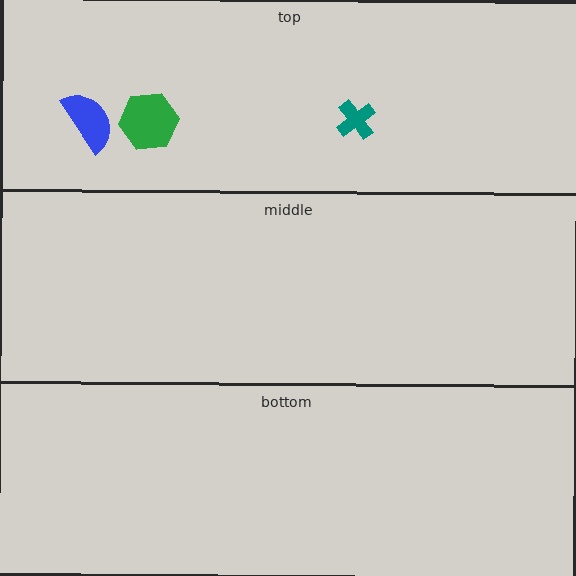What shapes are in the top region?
The teal cross, the blue semicircle, the green hexagon.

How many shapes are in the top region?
3.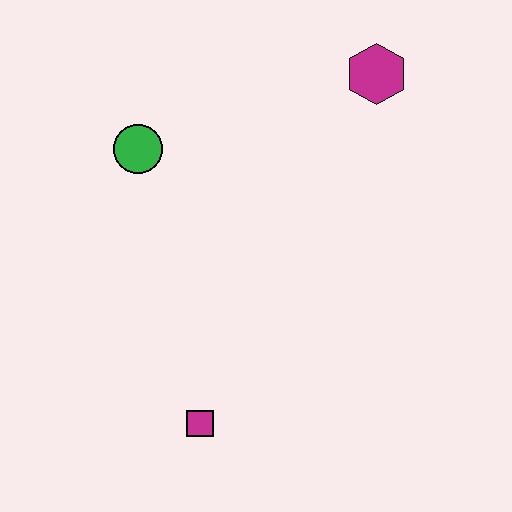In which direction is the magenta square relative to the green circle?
The magenta square is below the green circle.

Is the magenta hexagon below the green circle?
No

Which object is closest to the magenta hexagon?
The green circle is closest to the magenta hexagon.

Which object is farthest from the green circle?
The magenta square is farthest from the green circle.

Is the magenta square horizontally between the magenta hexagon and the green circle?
Yes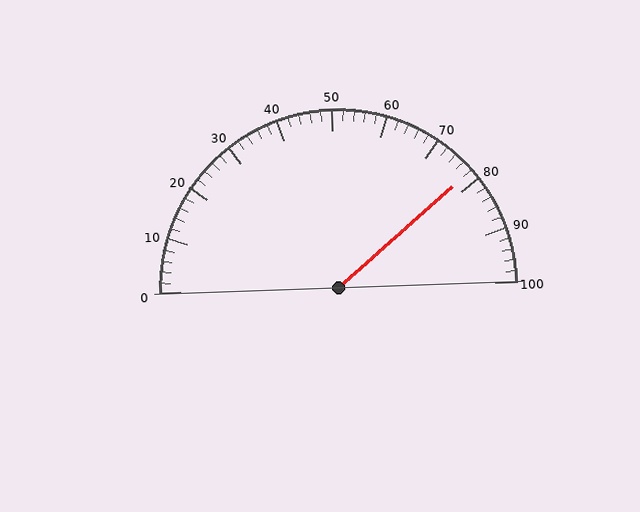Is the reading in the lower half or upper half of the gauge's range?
The reading is in the upper half of the range (0 to 100).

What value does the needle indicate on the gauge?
The needle indicates approximately 78.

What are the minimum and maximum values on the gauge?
The gauge ranges from 0 to 100.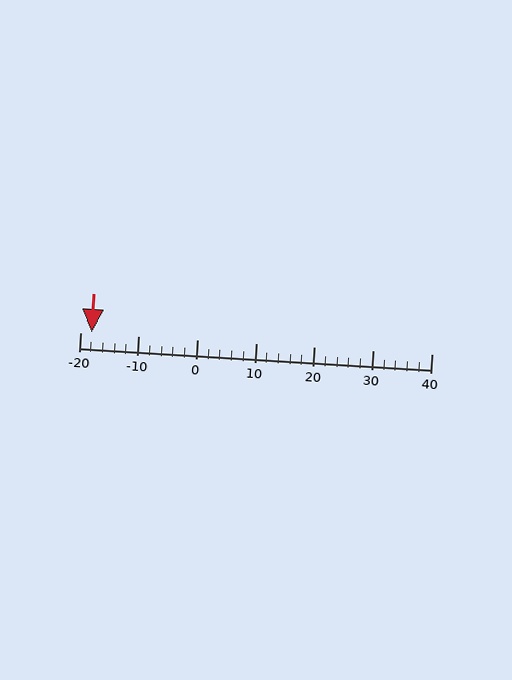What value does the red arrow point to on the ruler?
The red arrow points to approximately -18.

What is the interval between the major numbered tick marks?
The major tick marks are spaced 10 units apart.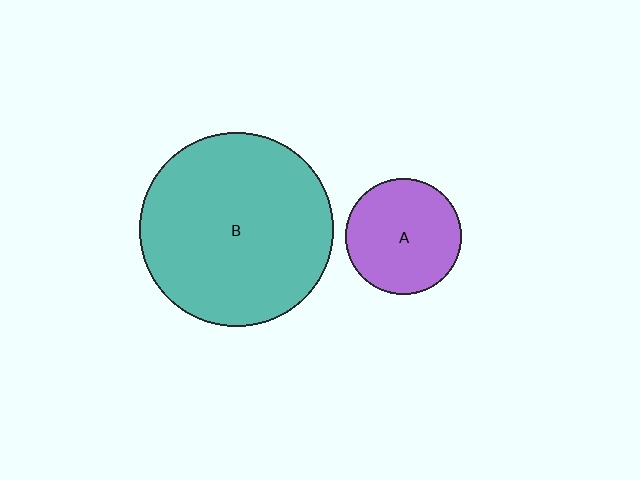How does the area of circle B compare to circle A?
Approximately 2.8 times.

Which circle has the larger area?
Circle B (teal).